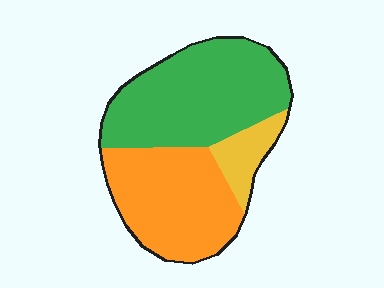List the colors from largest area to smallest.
From largest to smallest: green, orange, yellow.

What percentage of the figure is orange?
Orange takes up between a third and a half of the figure.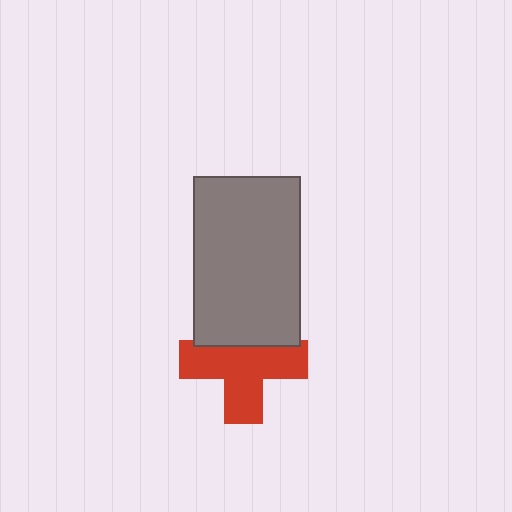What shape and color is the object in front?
The object in front is a gray rectangle.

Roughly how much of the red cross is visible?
Most of it is visible (roughly 70%).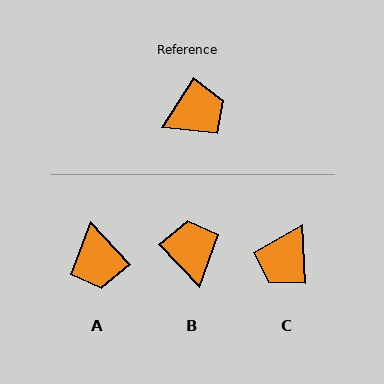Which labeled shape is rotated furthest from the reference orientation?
C, about 144 degrees away.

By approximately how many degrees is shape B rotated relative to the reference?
Approximately 76 degrees counter-clockwise.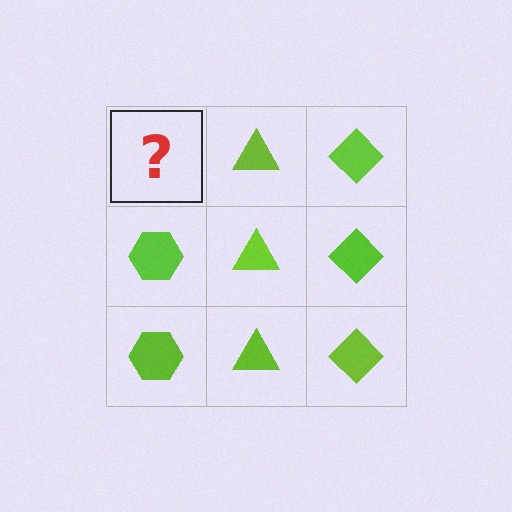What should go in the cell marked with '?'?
The missing cell should contain a lime hexagon.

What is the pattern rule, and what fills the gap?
The rule is that each column has a consistent shape. The gap should be filled with a lime hexagon.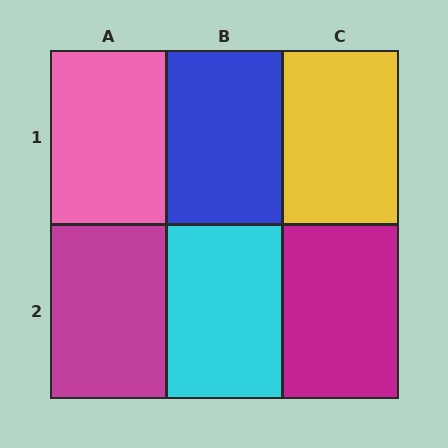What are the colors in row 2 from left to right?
Magenta, cyan, magenta.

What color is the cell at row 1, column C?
Yellow.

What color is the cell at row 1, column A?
Pink.